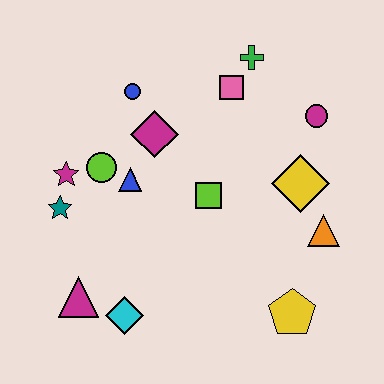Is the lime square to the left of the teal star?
No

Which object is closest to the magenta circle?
The yellow diamond is closest to the magenta circle.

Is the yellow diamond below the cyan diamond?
No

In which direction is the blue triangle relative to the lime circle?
The blue triangle is to the right of the lime circle.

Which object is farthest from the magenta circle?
The magenta triangle is farthest from the magenta circle.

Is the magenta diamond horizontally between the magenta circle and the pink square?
No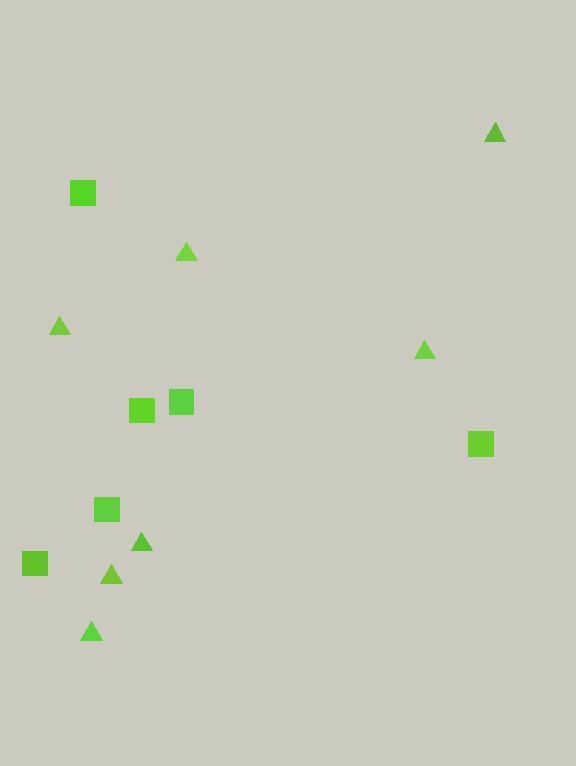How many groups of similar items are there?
There are 2 groups: one group of triangles (7) and one group of squares (6).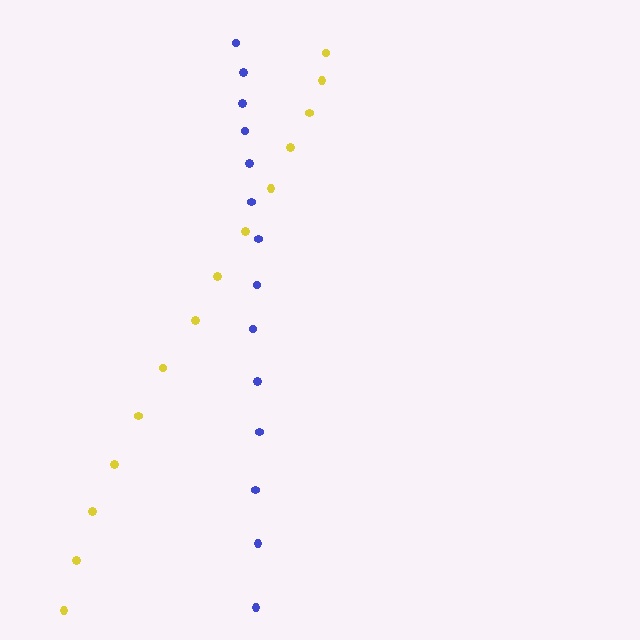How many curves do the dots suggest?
There are 2 distinct paths.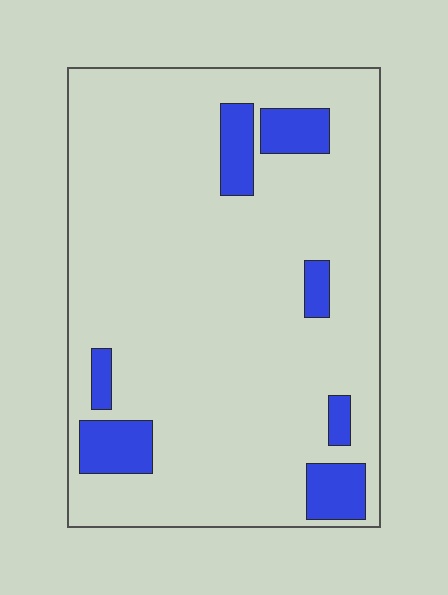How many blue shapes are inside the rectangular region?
7.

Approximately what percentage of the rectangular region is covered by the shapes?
Approximately 10%.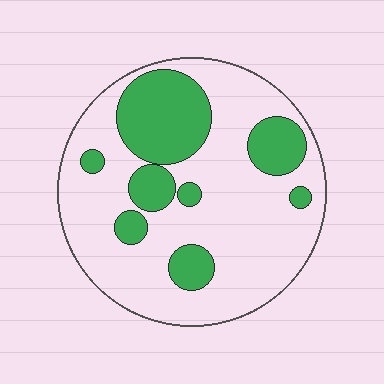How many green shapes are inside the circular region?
8.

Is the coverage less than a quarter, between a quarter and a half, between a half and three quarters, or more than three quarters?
Between a quarter and a half.